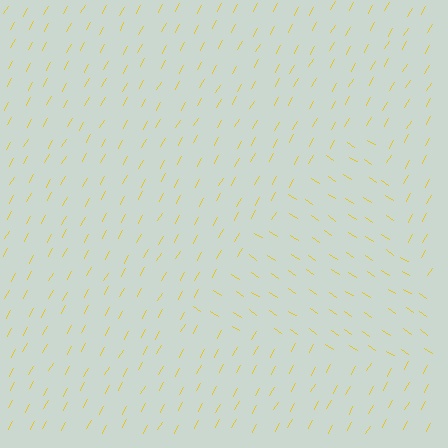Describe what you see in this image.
The image is filled with small yellow line segments. A triangle region in the image has lines oriented differently from the surrounding lines, creating a visible texture boundary.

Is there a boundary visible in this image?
Yes, there is a texture boundary formed by a change in line orientation.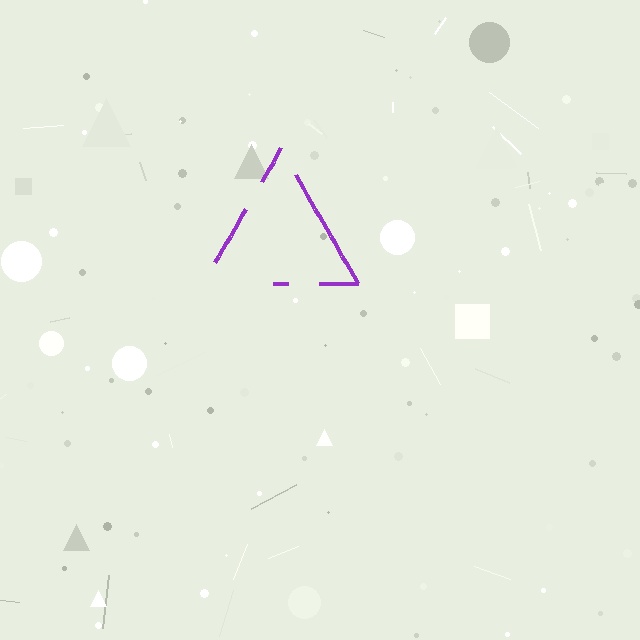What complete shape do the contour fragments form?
The contour fragments form a triangle.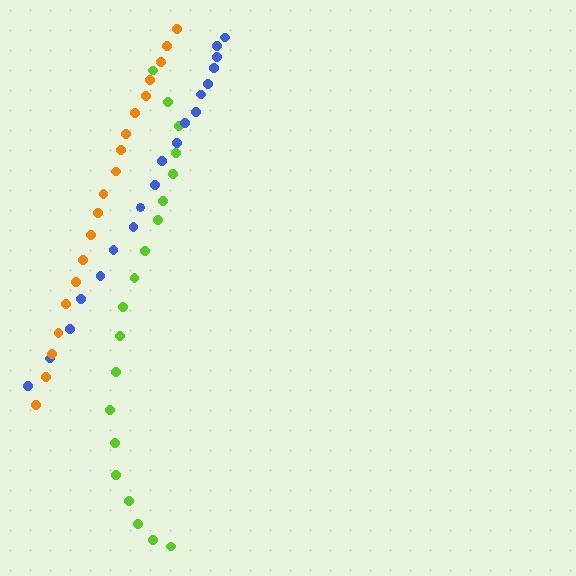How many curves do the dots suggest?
There are 3 distinct paths.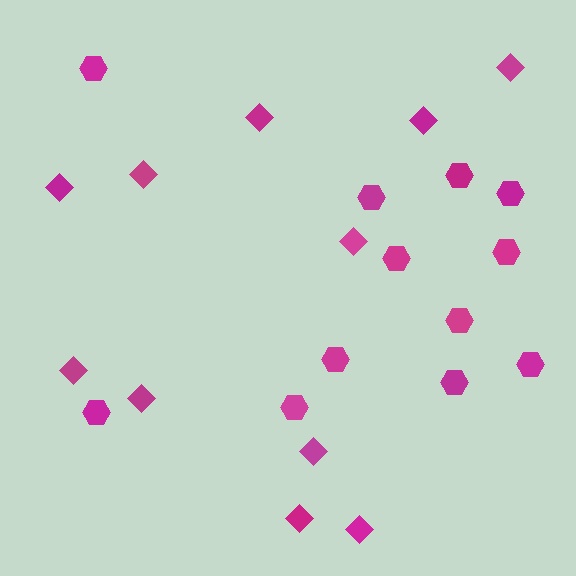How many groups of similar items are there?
There are 2 groups: one group of diamonds (11) and one group of hexagons (12).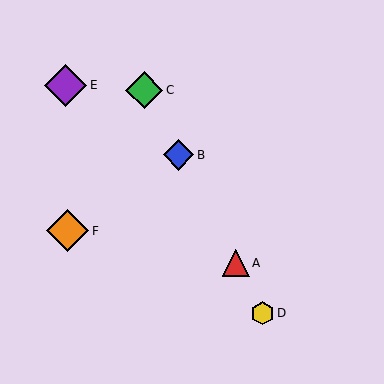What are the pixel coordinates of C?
Object C is at (144, 90).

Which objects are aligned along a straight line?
Objects A, B, C, D are aligned along a straight line.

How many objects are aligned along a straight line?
4 objects (A, B, C, D) are aligned along a straight line.